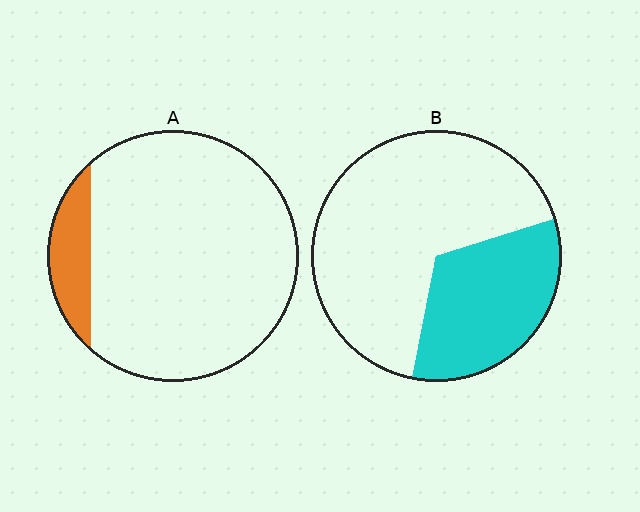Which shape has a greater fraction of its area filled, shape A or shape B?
Shape B.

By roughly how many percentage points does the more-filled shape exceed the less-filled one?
By roughly 20 percentage points (B over A).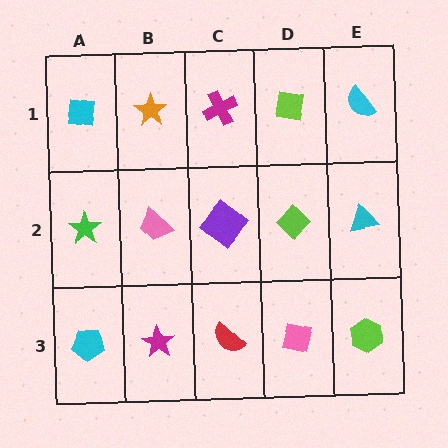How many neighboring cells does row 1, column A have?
2.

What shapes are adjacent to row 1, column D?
A lime diamond (row 2, column D), a magenta cross (row 1, column C), a cyan semicircle (row 1, column E).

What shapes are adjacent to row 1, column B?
A pink trapezoid (row 2, column B), a cyan square (row 1, column A), a magenta cross (row 1, column C).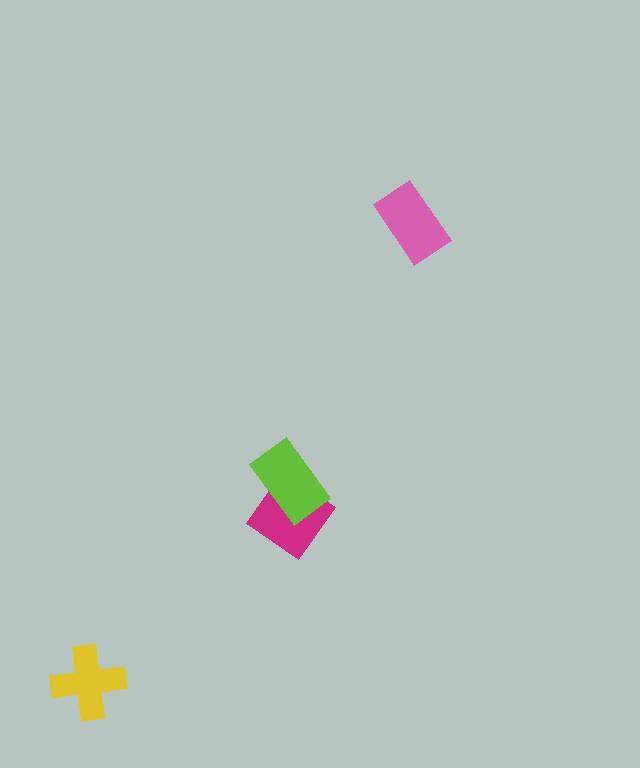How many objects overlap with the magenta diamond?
1 object overlaps with the magenta diamond.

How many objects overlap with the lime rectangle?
1 object overlaps with the lime rectangle.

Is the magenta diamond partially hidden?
Yes, it is partially covered by another shape.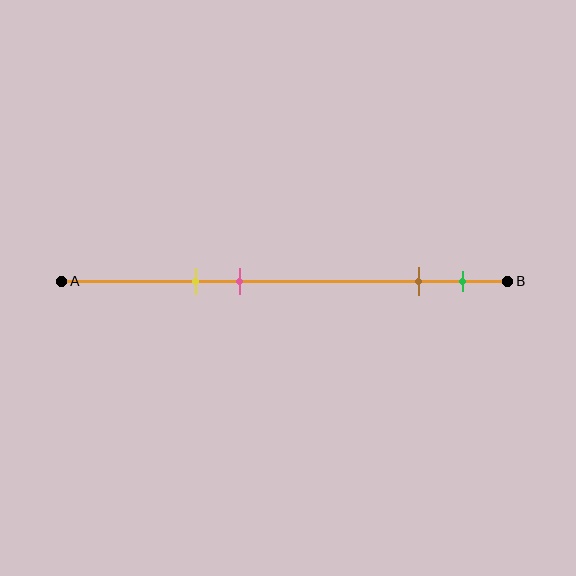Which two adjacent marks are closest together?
The brown and green marks are the closest adjacent pair.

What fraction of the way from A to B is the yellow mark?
The yellow mark is approximately 30% (0.3) of the way from A to B.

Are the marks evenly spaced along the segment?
No, the marks are not evenly spaced.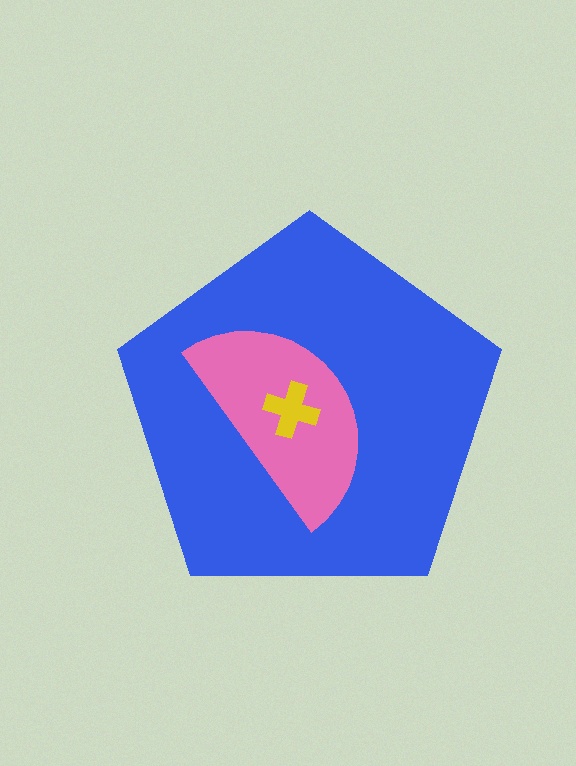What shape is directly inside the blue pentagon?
The pink semicircle.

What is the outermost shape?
The blue pentagon.